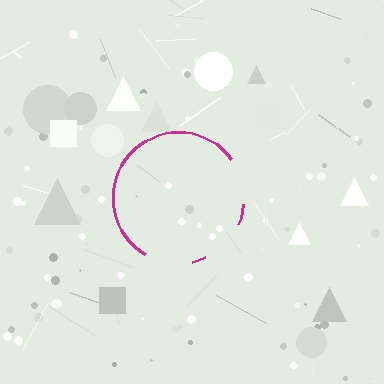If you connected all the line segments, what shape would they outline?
They would outline a circle.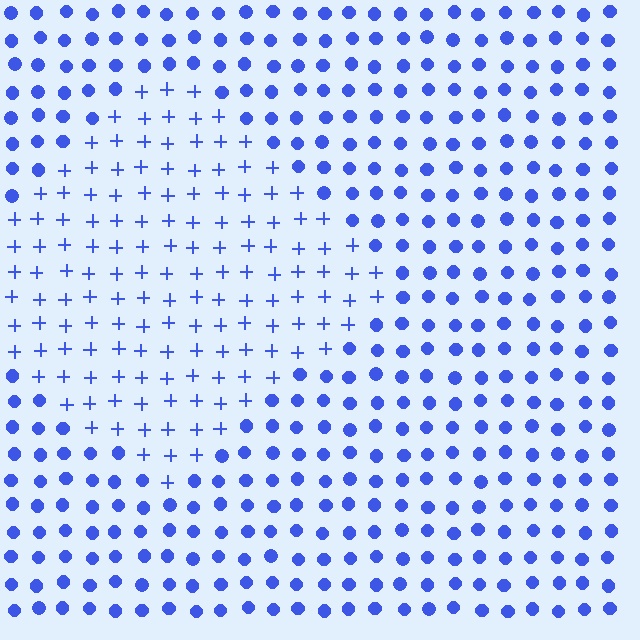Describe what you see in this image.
The image is filled with small blue elements arranged in a uniform grid. A diamond-shaped region contains plus signs, while the surrounding area contains circles. The boundary is defined purely by the change in element shape.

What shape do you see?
I see a diamond.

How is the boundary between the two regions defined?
The boundary is defined by a change in element shape: plus signs inside vs. circles outside. All elements share the same color and spacing.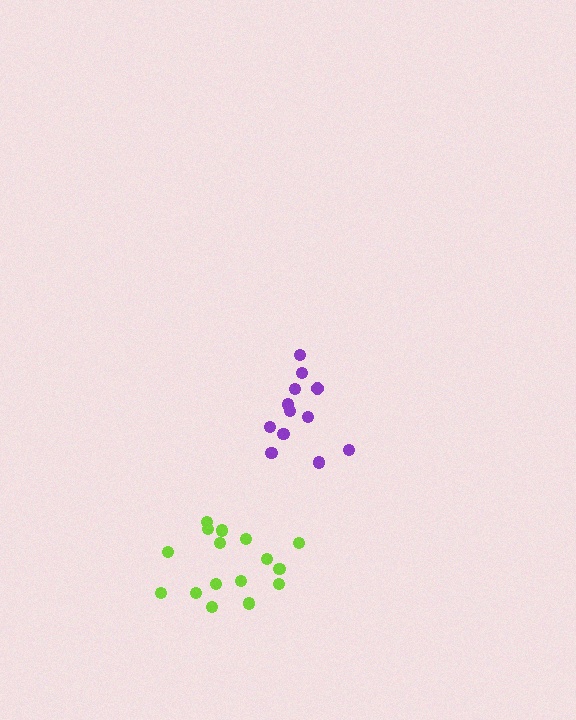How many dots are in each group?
Group 1: 16 dots, Group 2: 12 dots (28 total).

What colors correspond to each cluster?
The clusters are colored: lime, purple.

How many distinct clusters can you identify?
There are 2 distinct clusters.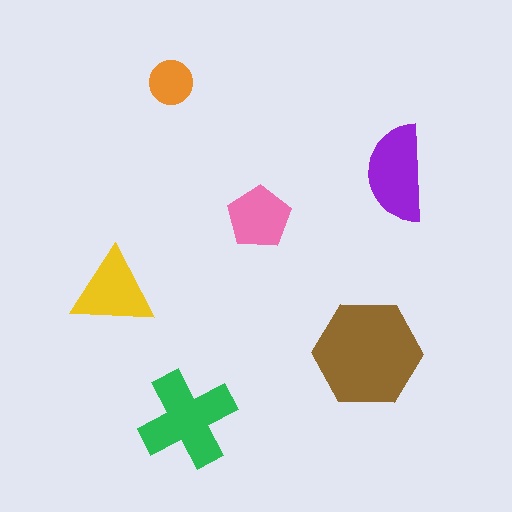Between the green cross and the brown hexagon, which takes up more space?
The brown hexagon.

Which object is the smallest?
The orange circle.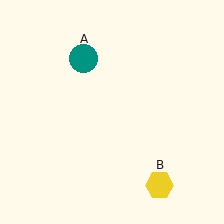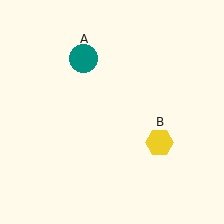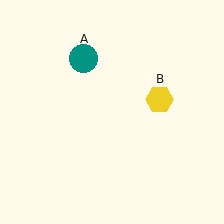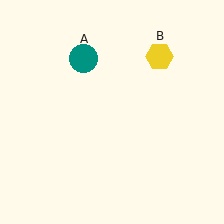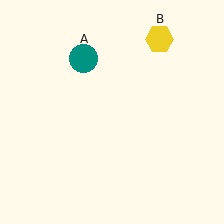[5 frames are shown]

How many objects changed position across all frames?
1 object changed position: yellow hexagon (object B).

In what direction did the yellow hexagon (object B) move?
The yellow hexagon (object B) moved up.